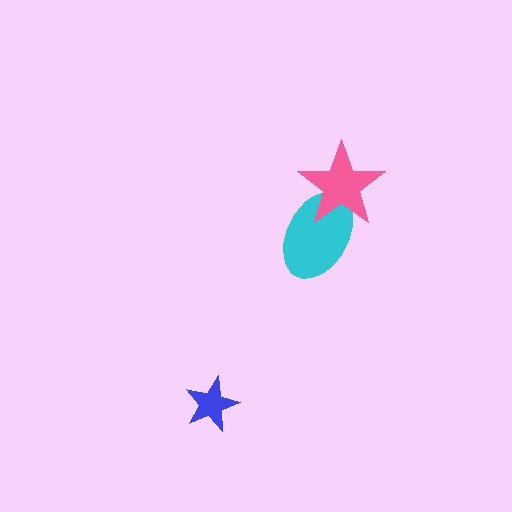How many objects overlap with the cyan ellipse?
1 object overlaps with the cyan ellipse.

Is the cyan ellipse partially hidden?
Yes, it is partially covered by another shape.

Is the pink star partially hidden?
No, no other shape covers it.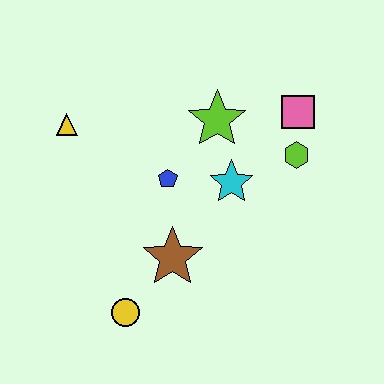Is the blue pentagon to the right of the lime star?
No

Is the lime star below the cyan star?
No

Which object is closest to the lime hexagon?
The pink square is closest to the lime hexagon.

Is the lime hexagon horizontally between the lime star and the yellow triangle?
No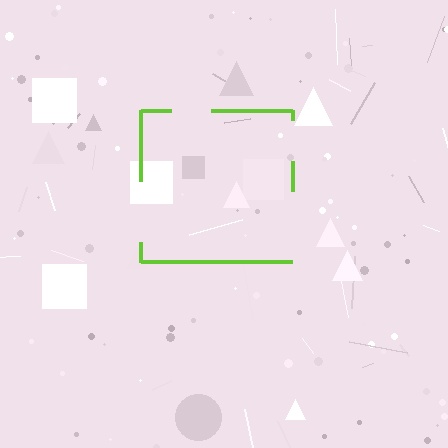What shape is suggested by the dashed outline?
The dashed outline suggests a square.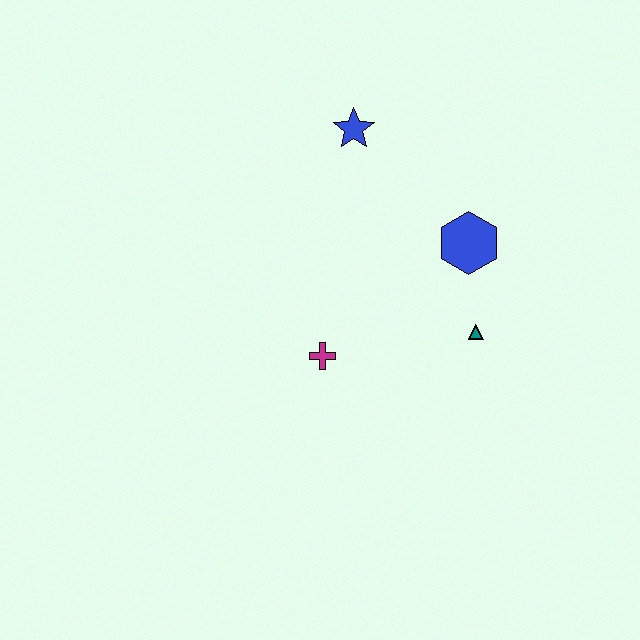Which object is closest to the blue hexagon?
The teal triangle is closest to the blue hexagon.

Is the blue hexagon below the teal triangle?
No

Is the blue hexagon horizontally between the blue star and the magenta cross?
No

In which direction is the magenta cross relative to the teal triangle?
The magenta cross is to the left of the teal triangle.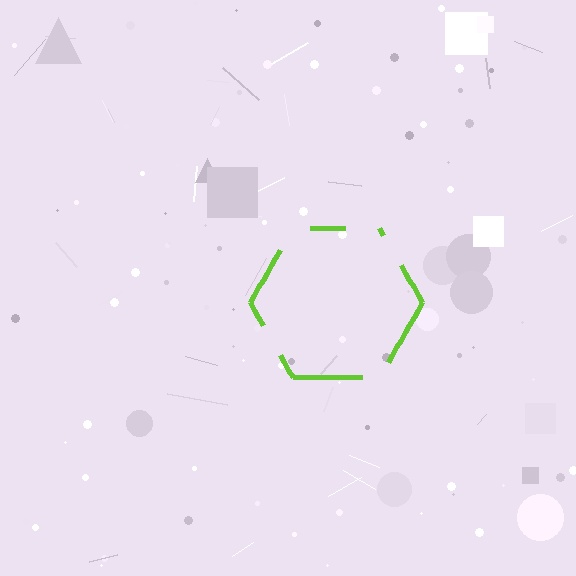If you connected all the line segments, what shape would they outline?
They would outline a hexagon.